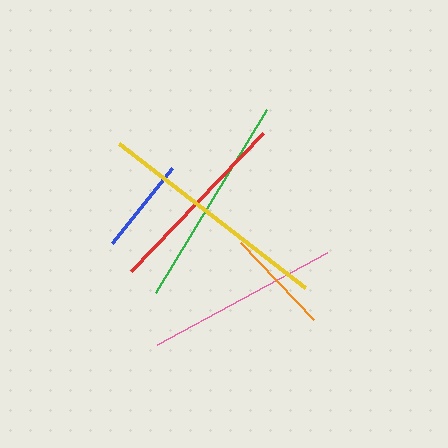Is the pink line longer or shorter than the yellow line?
The yellow line is longer than the pink line.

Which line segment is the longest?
The yellow line is the longest at approximately 235 pixels.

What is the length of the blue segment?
The blue segment is approximately 96 pixels long.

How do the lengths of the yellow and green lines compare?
The yellow and green lines are approximately the same length.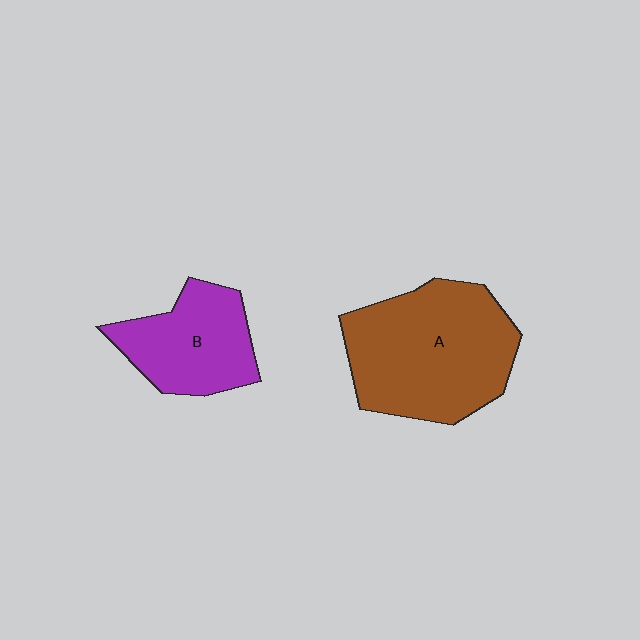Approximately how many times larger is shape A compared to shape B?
Approximately 1.7 times.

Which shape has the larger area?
Shape A (brown).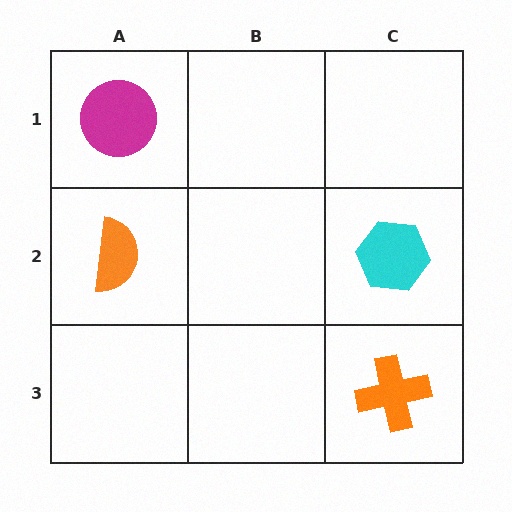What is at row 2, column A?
An orange semicircle.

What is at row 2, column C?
A cyan hexagon.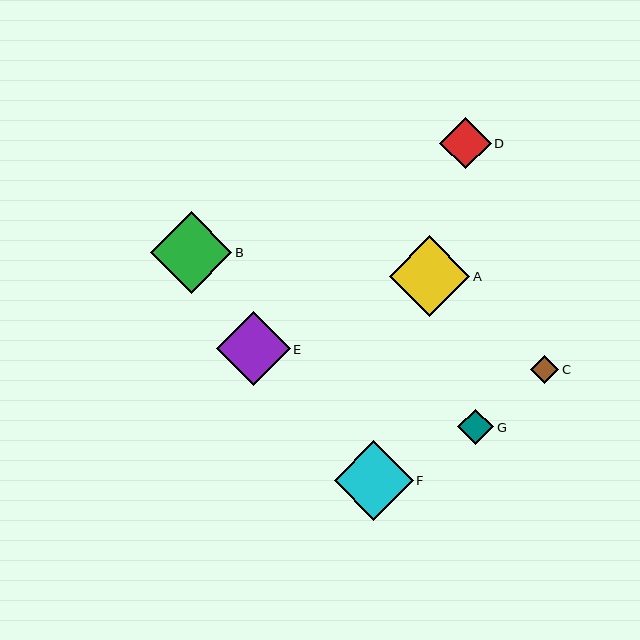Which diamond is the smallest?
Diamond C is the smallest with a size of approximately 28 pixels.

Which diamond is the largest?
Diamond B is the largest with a size of approximately 82 pixels.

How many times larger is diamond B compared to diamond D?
Diamond B is approximately 1.6 times the size of diamond D.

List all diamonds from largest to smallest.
From largest to smallest: B, A, F, E, D, G, C.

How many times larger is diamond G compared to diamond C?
Diamond G is approximately 1.3 times the size of diamond C.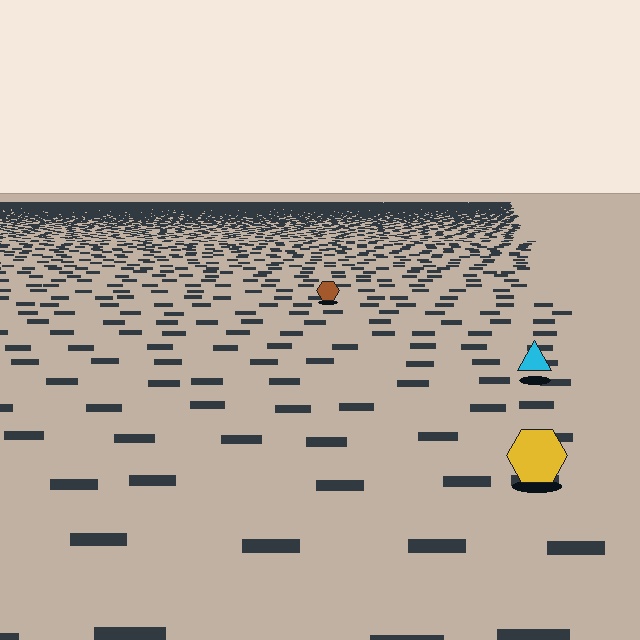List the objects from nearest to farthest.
From nearest to farthest: the yellow hexagon, the cyan triangle, the brown hexagon.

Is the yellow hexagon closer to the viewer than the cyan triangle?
Yes. The yellow hexagon is closer — you can tell from the texture gradient: the ground texture is coarser near it.